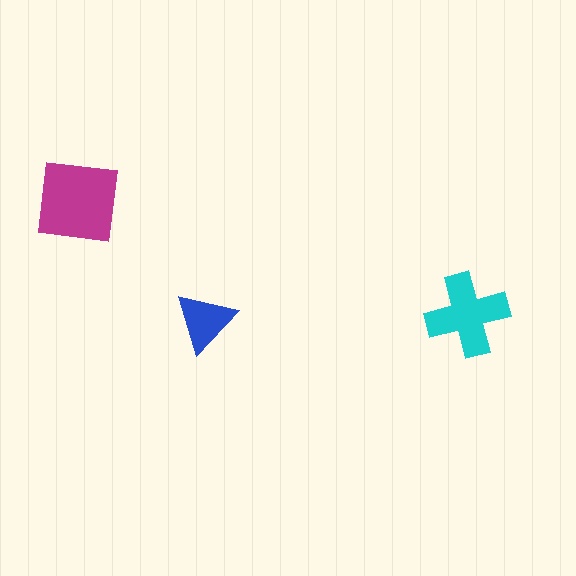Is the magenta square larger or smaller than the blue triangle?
Larger.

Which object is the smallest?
The blue triangle.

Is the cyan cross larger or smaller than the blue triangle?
Larger.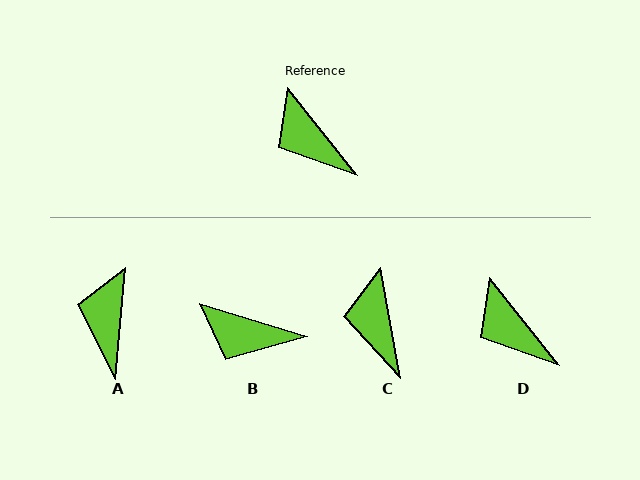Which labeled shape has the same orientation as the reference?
D.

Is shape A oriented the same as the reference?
No, it is off by about 44 degrees.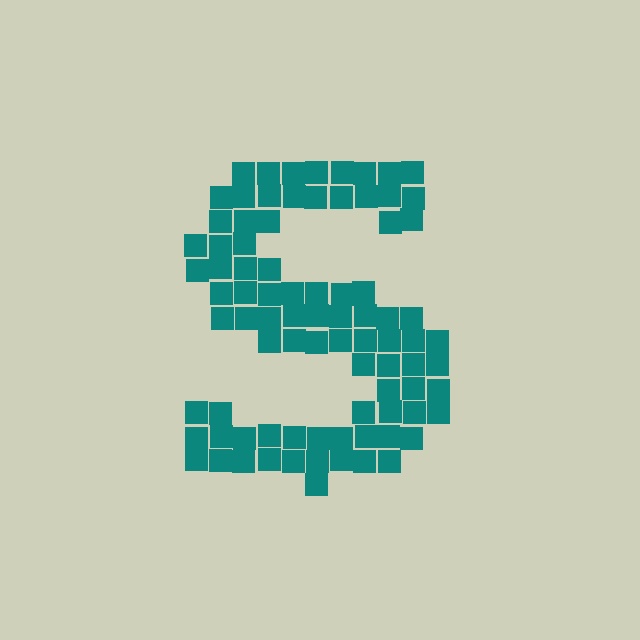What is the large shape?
The large shape is the letter S.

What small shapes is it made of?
It is made of small squares.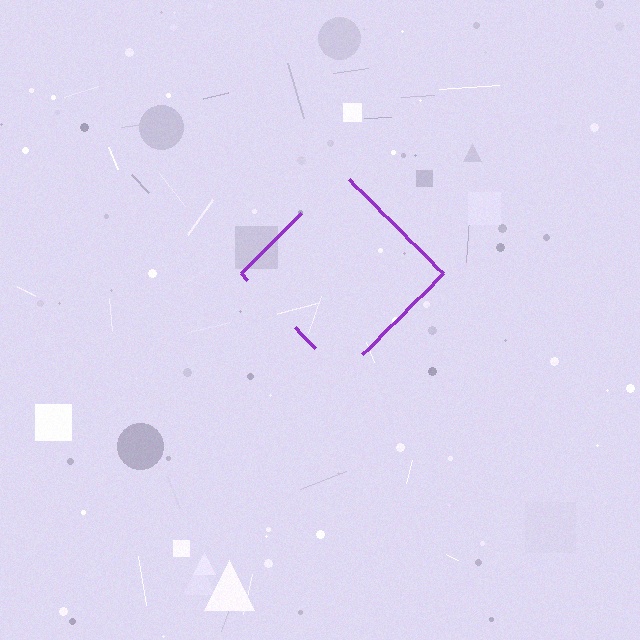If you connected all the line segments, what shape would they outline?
They would outline a diamond.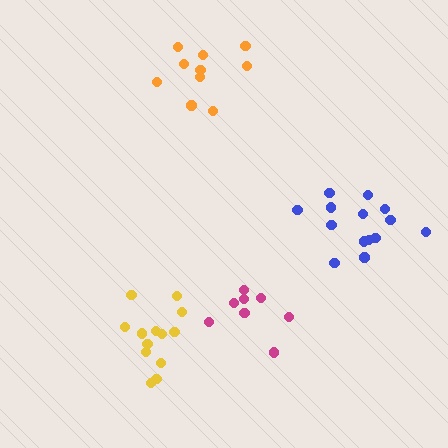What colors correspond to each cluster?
The clusters are colored: orange, magenta, blue, yellow.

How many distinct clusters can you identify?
There are 4 distinct clusters.